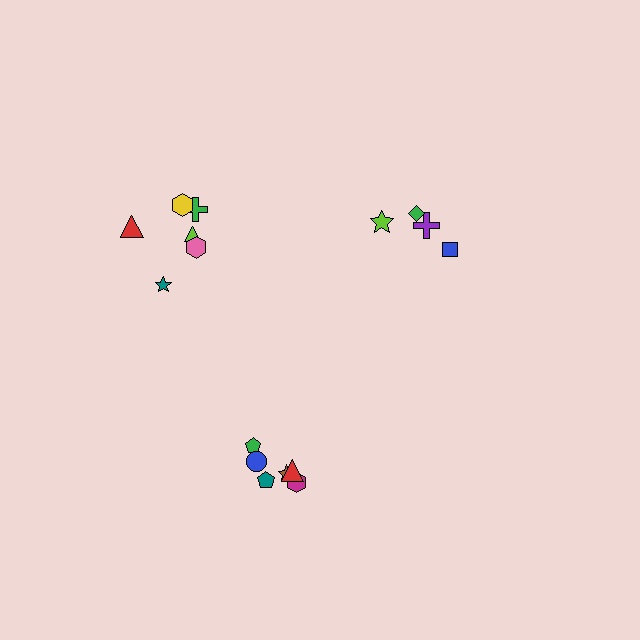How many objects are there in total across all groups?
There are 16 objects.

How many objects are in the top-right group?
There are 4 objects.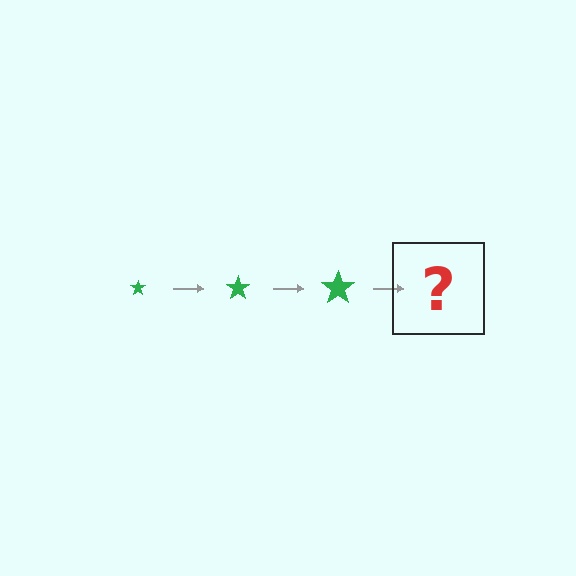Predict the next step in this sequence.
The next step is a green star, larger than the previous one.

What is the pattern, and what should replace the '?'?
The pattern is that the star gets progressively larger each step. The '?' should be a green star, larger than the previous one.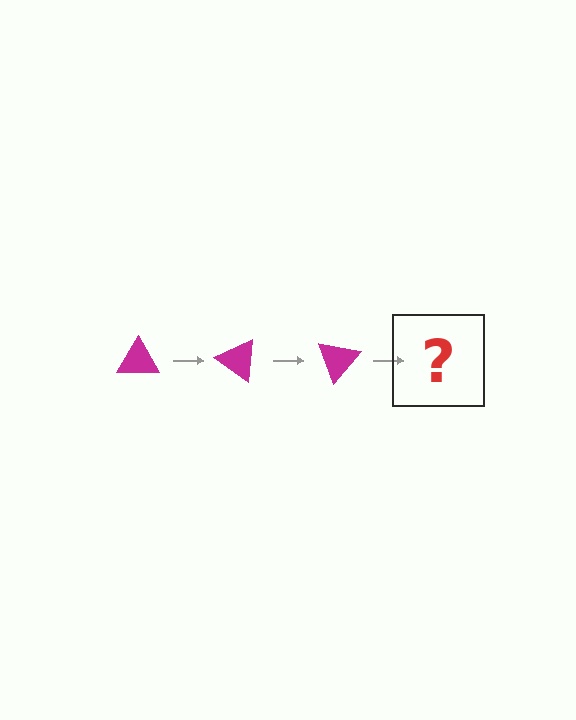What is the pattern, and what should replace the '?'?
The pattern is that the triangle rotates 35 degrees each step. The '?' should be a magenta triangle rotated 105 degrees.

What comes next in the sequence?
The next element should be a magenta triangle rotated 105 degrees.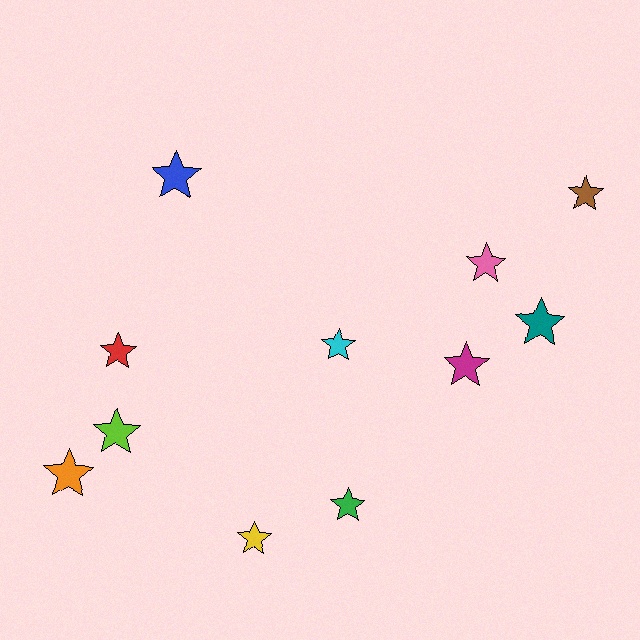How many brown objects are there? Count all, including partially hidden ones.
There is 1 brown object.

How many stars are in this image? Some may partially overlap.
There are 11 stars.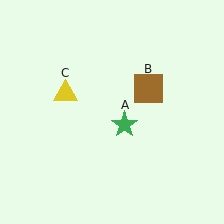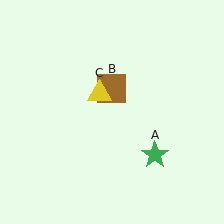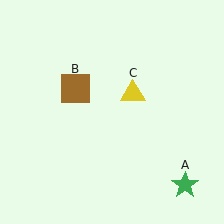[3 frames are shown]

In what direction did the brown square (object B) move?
The brown square (object B) moved left.